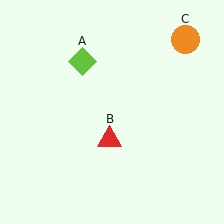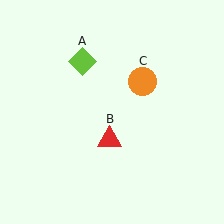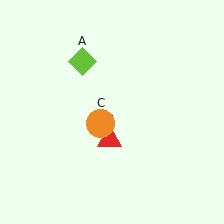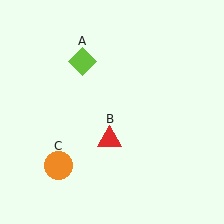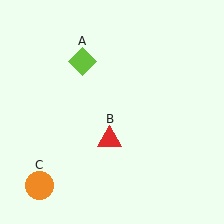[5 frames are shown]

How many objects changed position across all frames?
1 object changed position: orange circle (object C).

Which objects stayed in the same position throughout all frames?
Lime diamond (object A) and red triangle (object B) remained stationary.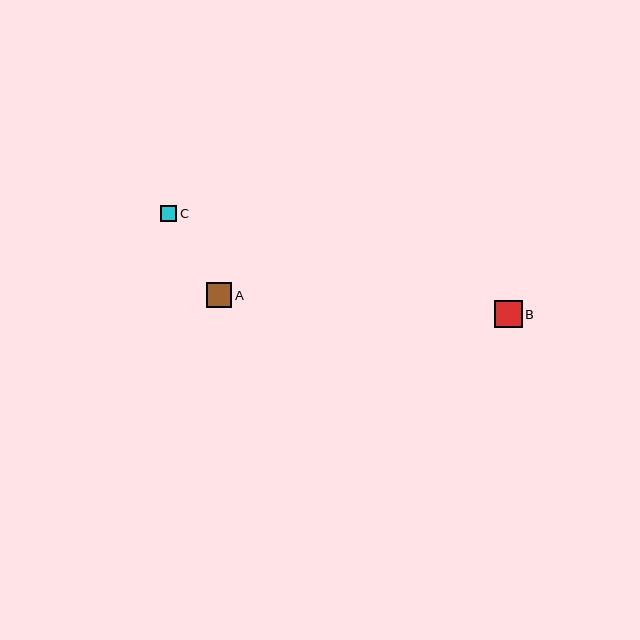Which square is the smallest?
Square C is the smallest with a size of approximately 17 pixels.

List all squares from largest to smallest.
From largest to smallest: B, A, C.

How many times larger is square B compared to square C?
Square B is approximately 1.6 times the size of square C.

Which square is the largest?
Square B is the largest with a size of approximately 27 pixels.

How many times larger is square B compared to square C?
Square B is approximately 1.6 times the size of square C.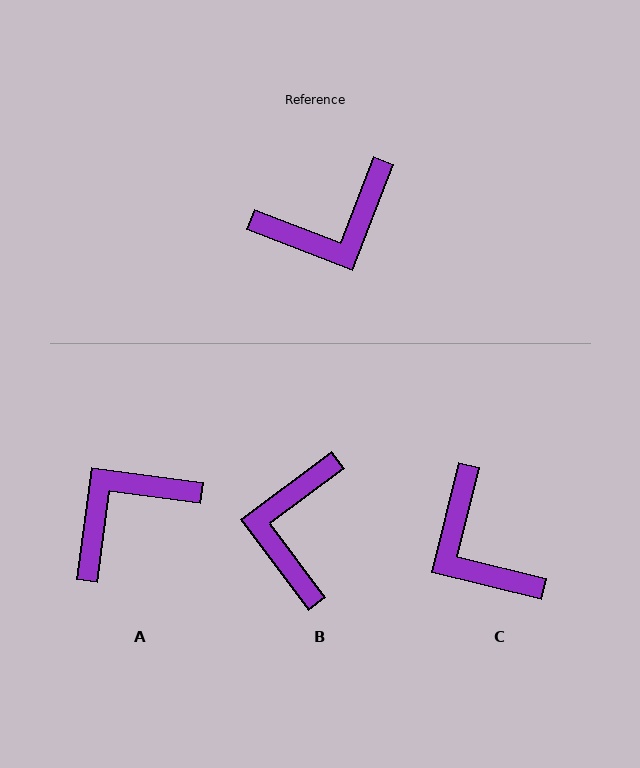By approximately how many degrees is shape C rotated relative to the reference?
Approximately 83 degrees clockwise.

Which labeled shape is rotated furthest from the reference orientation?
A, about 167 degrees away.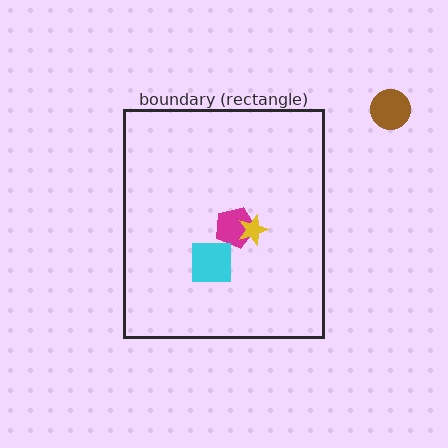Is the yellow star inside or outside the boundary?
Inside.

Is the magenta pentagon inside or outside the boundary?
Inside.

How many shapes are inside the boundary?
3 inside, 1 outside.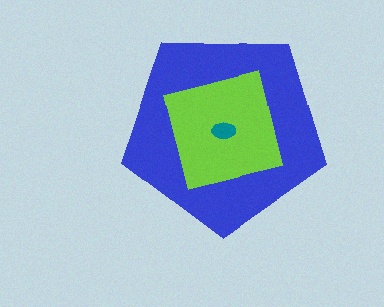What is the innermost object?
The teal ellipse.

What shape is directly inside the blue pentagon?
The lime square.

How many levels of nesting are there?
3.